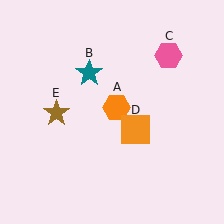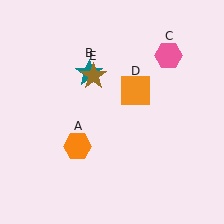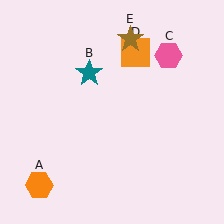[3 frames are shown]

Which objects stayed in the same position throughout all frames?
Teal star (object B) and pink hexagon (object C) remained stationary.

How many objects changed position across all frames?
3 objects changed position: orange hexagon (object A), orange square (object D), brown star (object E).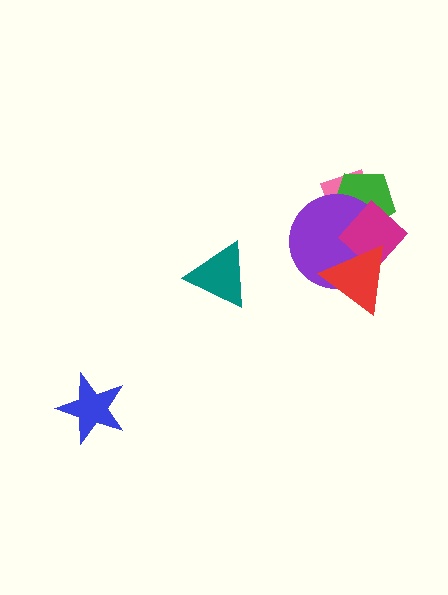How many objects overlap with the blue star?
0 objects overlap with the blue star.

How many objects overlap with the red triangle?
3 objects overlap with the red triangle.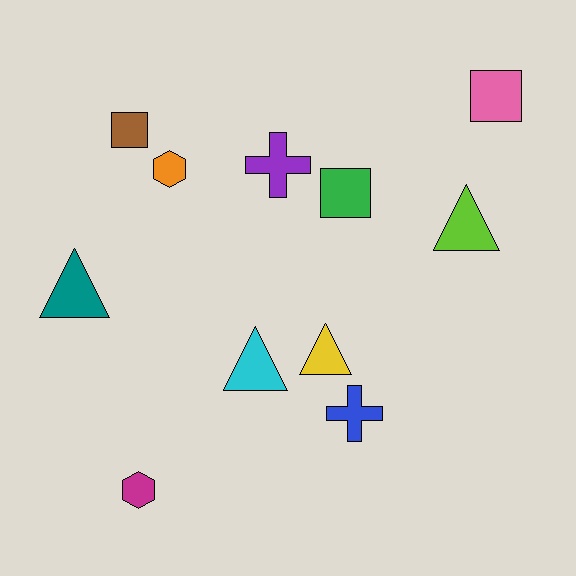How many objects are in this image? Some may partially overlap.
There are 11 objects.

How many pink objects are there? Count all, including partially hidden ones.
There is 1 pink object.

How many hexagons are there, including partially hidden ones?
There are 2 hexagons.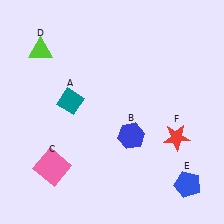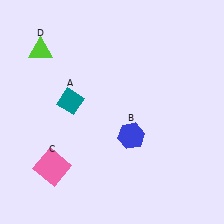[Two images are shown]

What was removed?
The red star (F), the blue pentagon (E) were removed in Image 2.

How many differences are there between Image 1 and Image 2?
There are 2 differences between the two images.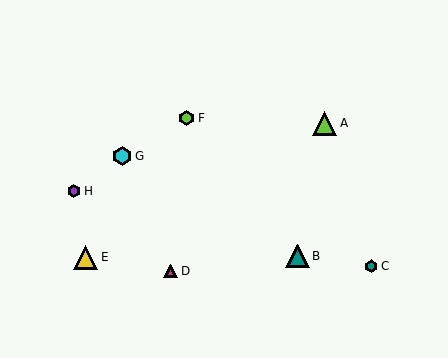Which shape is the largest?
The lime triangle (labeled A) is the largest.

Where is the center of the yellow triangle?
The center of the yellow triangle is at (86, 257).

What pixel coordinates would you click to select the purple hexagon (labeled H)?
Click at (74, 191) to select the purple hexagon H.